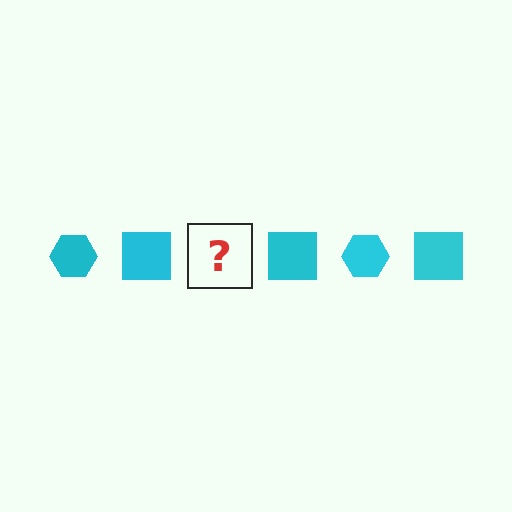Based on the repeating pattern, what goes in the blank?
The blank should be a cyan hexagon.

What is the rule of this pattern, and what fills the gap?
The rule is that the pattern cycles through hexagon, square shapes in cyan. The gap should be filled with a cyan hexagon.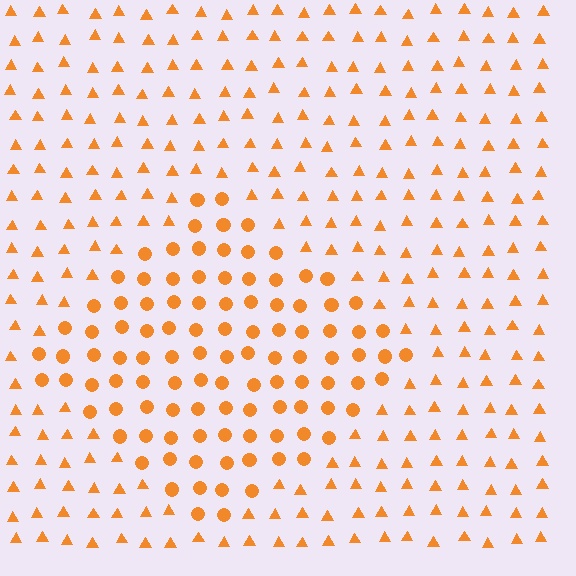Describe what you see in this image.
The image is filled with small orange elements arranged in a uniform grid. A diamond-shaped region contains circles, while the surrounding area contains triangles. The boundary is defined purely by the change in element shape.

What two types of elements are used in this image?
The image uses circles inside the diamond region and triangles outside it.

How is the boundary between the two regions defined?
The boundary is defined by a change in element shape: circles inside vs. triangles outside. All elements share the same color and spacing.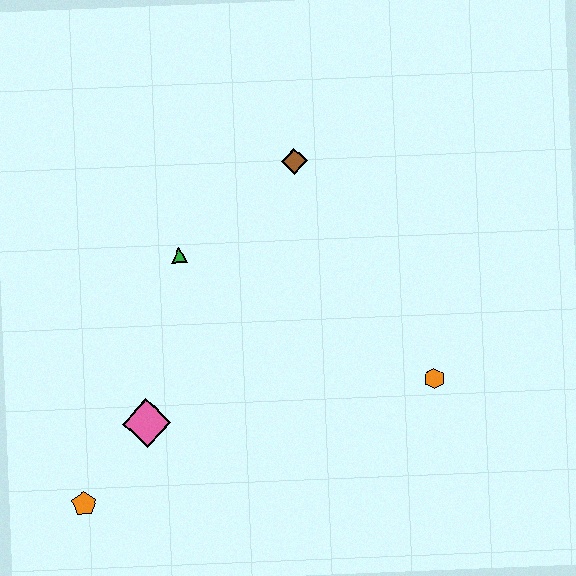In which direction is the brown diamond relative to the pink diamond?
The brown diamond is above the pink diamond.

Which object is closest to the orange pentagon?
The pink diamond is closest to the orange pentagon.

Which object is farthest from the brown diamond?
The orange pentagon is farthest from the brown diamond.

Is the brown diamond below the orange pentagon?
No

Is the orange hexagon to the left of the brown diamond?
No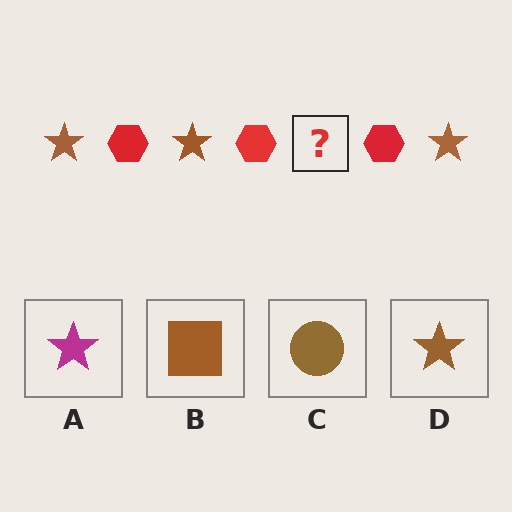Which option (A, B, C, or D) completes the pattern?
D.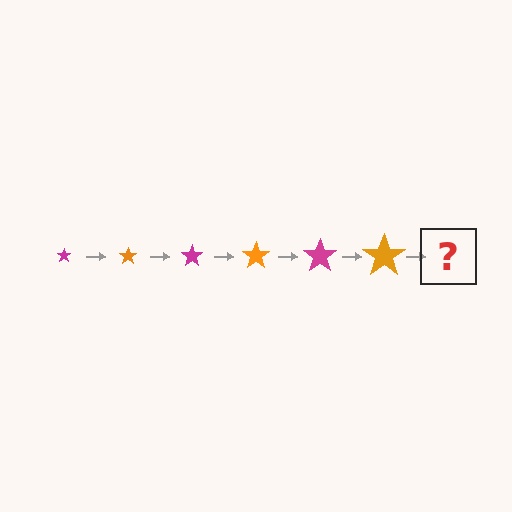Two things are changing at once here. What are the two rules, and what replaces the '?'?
The two rules are that the star grows larger each step and the color cycles through magenta and orange. The '?' should be a magenta star, larger than the previous one.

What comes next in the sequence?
The next element should be a magenta star, larger than the previous one.